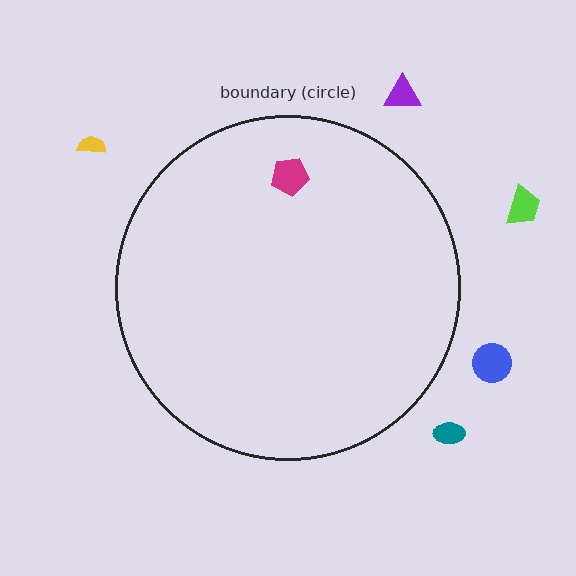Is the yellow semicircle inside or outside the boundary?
Outside.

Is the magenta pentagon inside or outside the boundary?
Inside.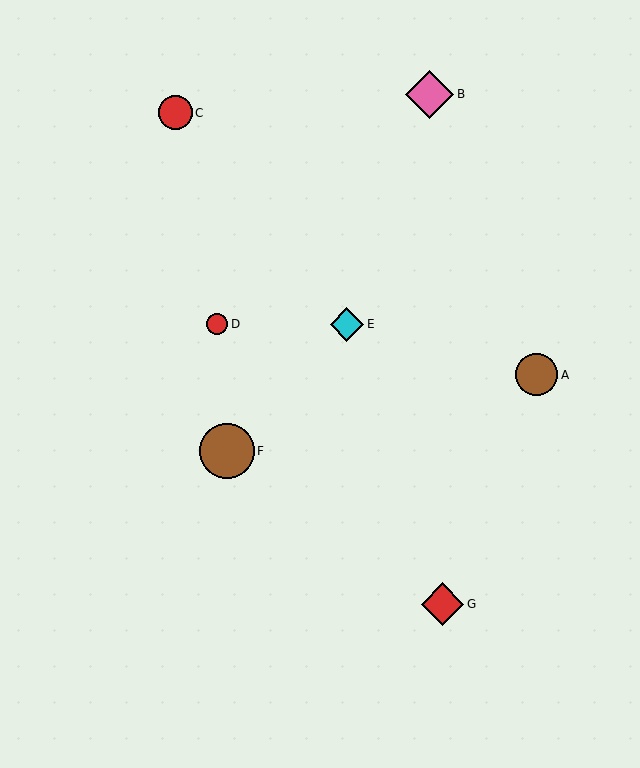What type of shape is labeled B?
Shape B is a pink diamond.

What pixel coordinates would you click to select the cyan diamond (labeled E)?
Click at (347, 324) to select the cyan diamond E.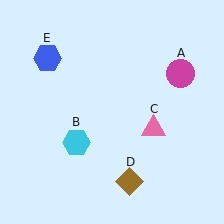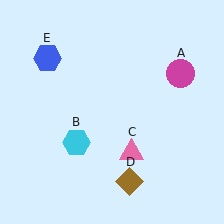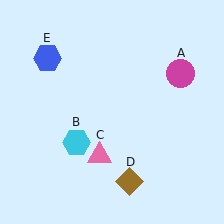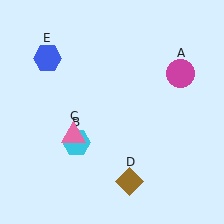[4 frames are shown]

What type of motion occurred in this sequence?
The pink triangle (object C) rotated clockwise around the center of the scene.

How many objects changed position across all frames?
1 object changed position: pink triangle (object C).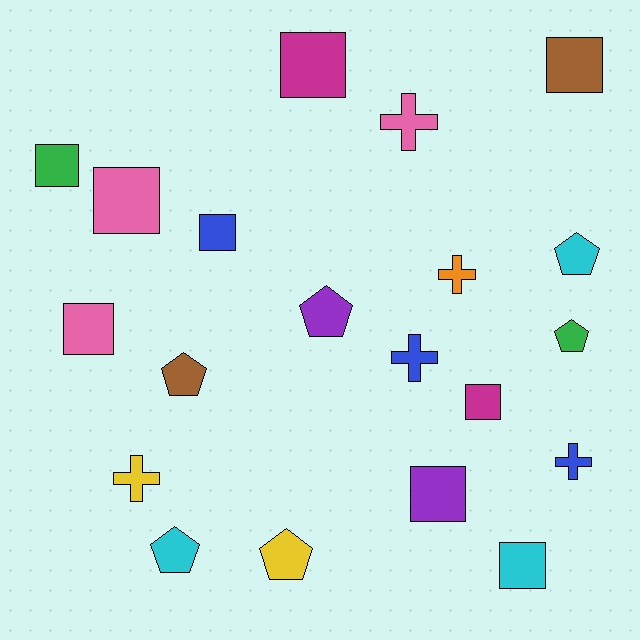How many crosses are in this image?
There are 5 crosses.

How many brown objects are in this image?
There are 2 brown objects.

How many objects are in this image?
There are 20 objects.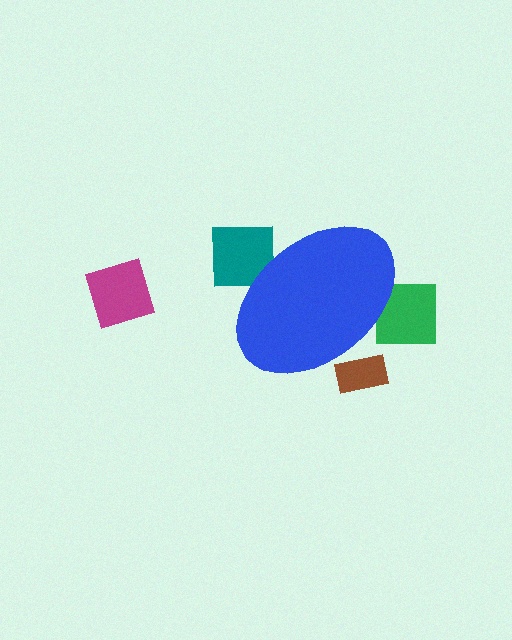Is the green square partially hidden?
Yes, the green square is partially hidden behind the blue ellipse.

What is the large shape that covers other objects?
A blue ellipse.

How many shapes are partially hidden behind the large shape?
3 shapes are partially hidden.